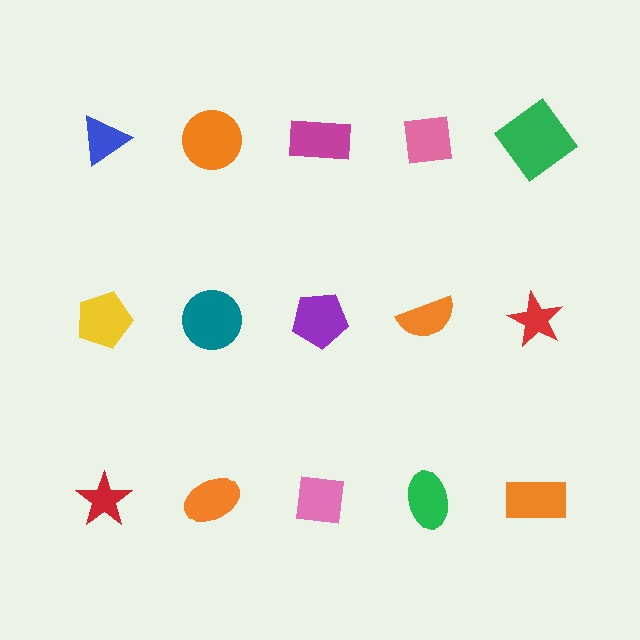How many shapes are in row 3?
5 shapes.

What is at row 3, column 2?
An orange ellipse.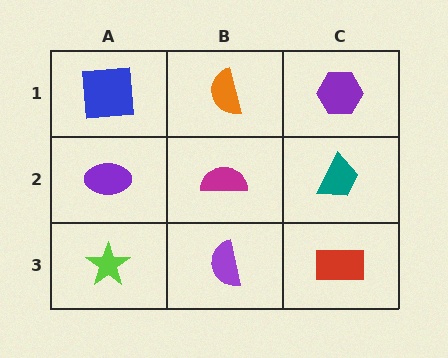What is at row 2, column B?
A magenta semicircle.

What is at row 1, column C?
A purple hexagon.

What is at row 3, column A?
A lime star.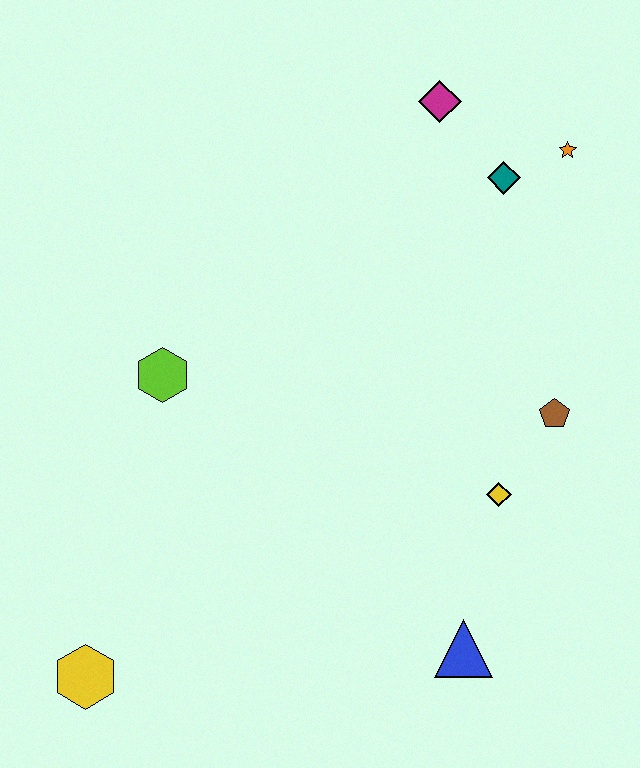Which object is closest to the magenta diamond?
The teal diamond is closest to the magenta diamond.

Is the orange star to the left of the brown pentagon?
No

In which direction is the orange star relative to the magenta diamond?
The orange star is to the right of the magenta diamond.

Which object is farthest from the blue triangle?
The magenta diamond is farthest from the blue triangle.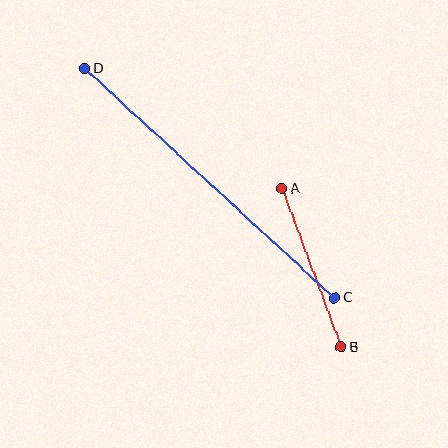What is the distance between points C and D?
The distance is approximately 339 pixels.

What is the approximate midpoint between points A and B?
The midpoint is at approximately (312, 268) pixels.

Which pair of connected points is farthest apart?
Points C and D are farthest apart.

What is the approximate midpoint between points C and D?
The midpoint is at approximately (210, 183) pixels.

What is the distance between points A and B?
The distance is approximately 169 pixels.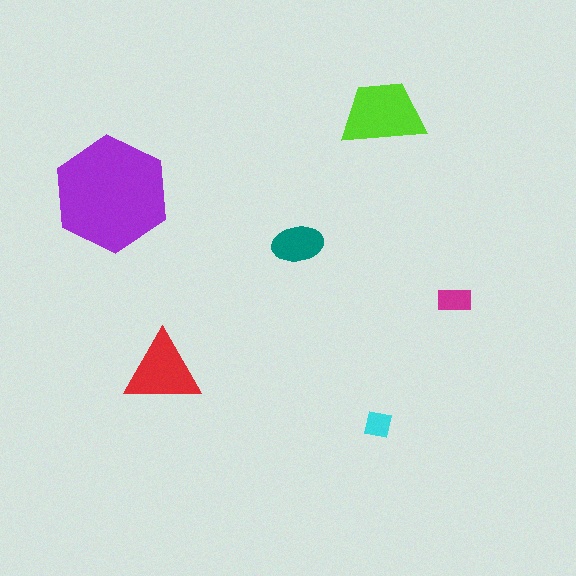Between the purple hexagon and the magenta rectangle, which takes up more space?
The purple hexagon.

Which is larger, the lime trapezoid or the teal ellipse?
The lime trapezoid.